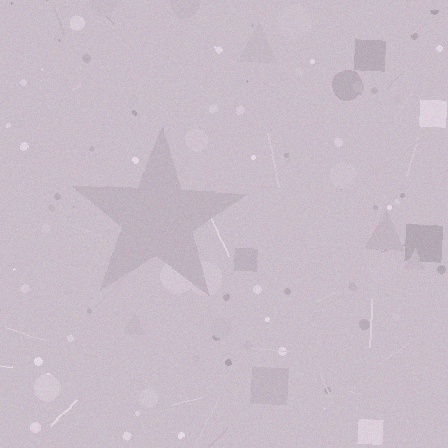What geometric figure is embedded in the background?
A star is embedded in the background.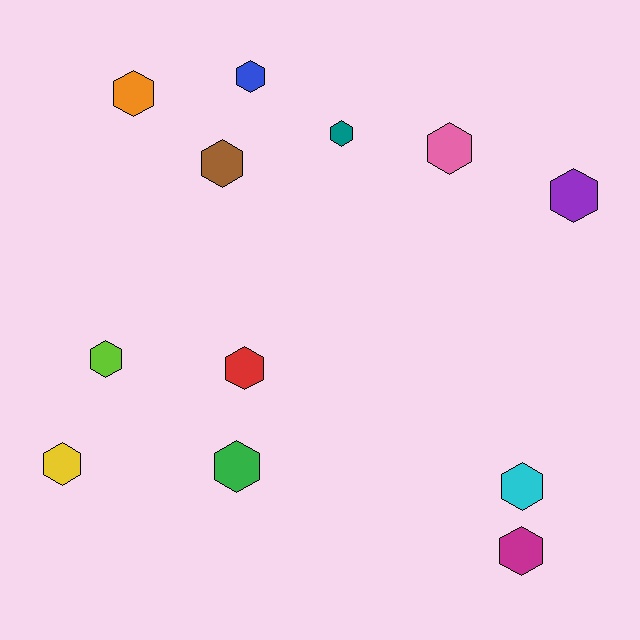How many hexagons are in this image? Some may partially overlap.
There are 12 hexagons.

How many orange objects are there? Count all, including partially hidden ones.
There is 1 orange object.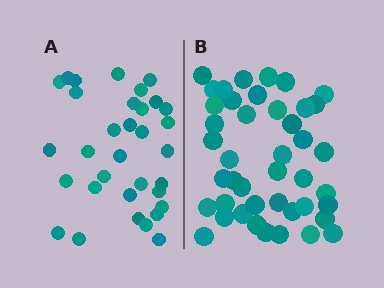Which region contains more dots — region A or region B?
Region B (the right region) has more dots.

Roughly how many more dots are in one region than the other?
Region B has roughly 10 or so more dots than region A.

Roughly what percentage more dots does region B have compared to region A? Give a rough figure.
About 30% more.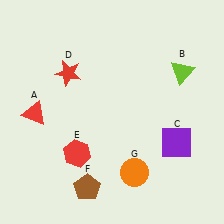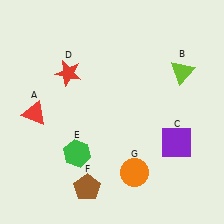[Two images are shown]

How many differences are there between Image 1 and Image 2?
There is 1 difference between the two images.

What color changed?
The hexagon (E) changed from red in Image 1 to green in Image 2.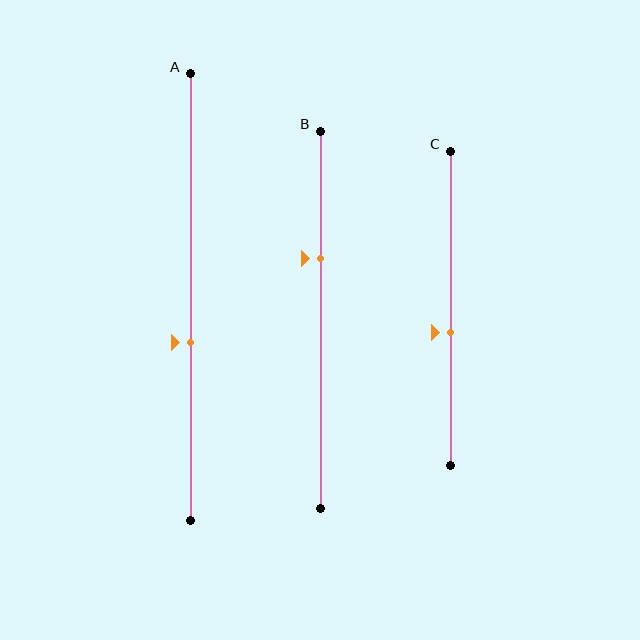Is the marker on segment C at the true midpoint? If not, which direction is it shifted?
No, the marker on segment C is shifted downward by about 8% of the segment length.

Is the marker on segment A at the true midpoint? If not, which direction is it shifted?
No, the marker on segment A is shifted downward by about 10% of the segment length.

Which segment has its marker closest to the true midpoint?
Segment C has its marker closest to the true midpoint.